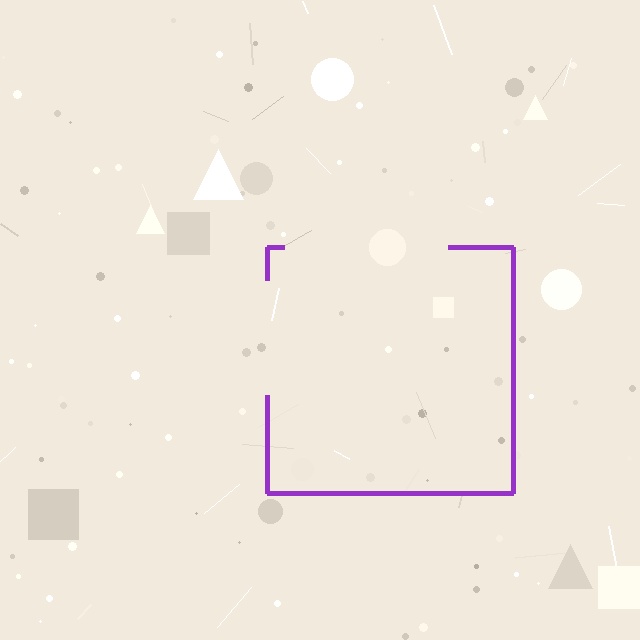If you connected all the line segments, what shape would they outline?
They would outline a square.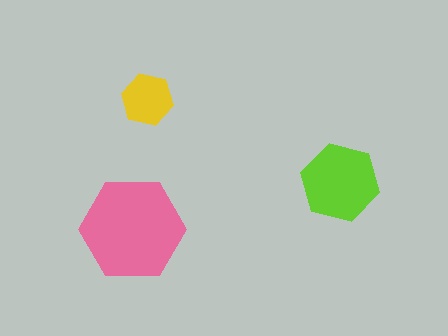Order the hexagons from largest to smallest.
the pink one, the lime one, the yellow one.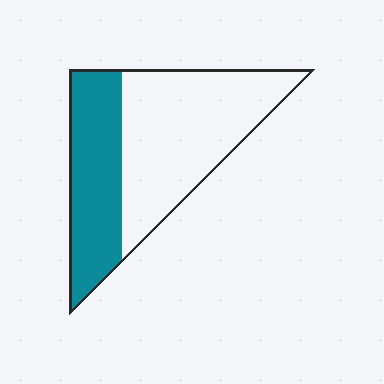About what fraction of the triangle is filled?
About three eighths (3/8).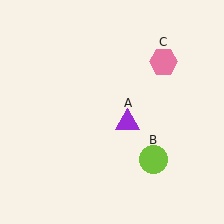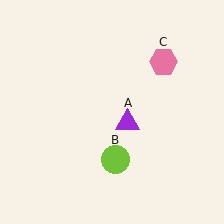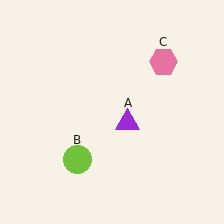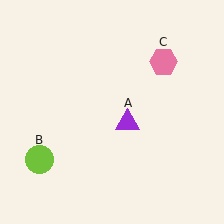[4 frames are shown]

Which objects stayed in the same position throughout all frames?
Purple triangle (object A) and pink hexagon (object C) remained stationary.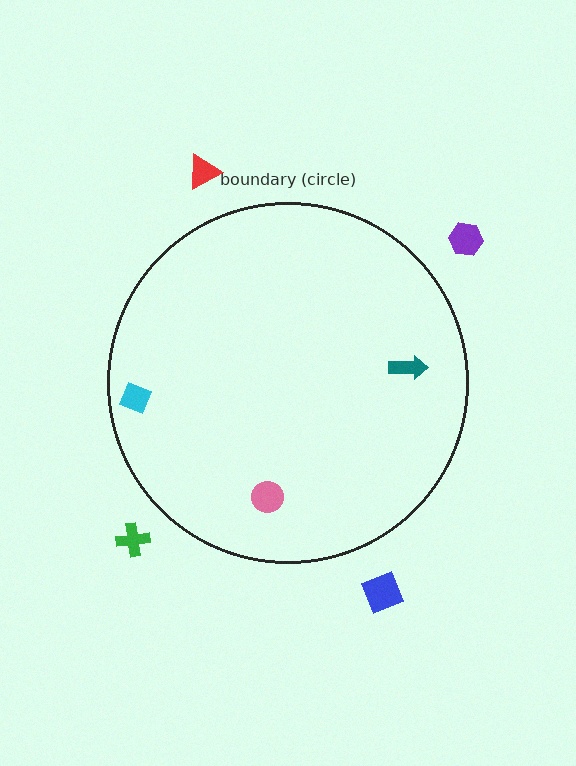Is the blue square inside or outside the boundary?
Outside.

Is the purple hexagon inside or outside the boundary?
Outside.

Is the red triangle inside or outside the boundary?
Outside.